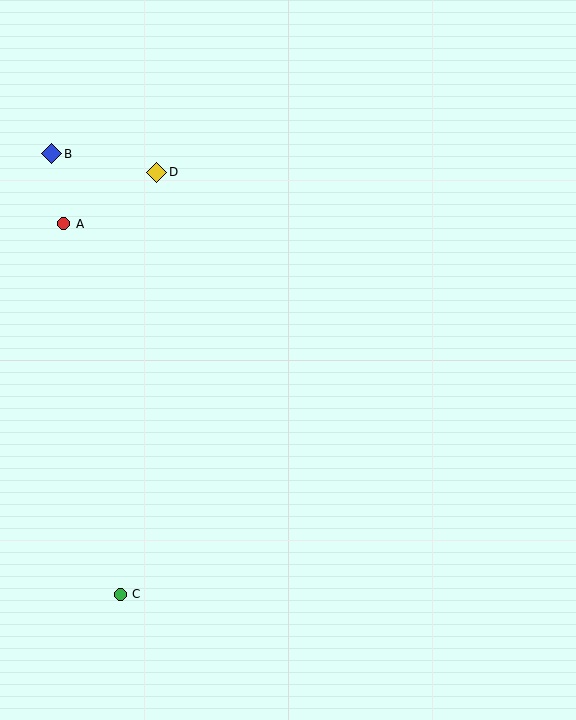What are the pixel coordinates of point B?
Point B is at (52, 154).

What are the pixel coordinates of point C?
Point C is at (120, 594).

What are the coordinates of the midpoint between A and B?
The midpoint between A and B is at (58, 189).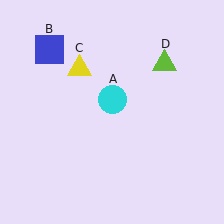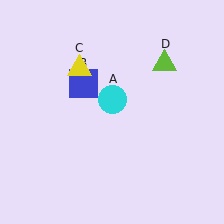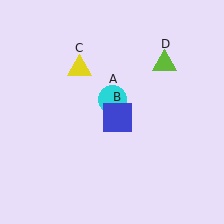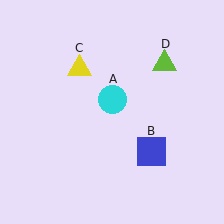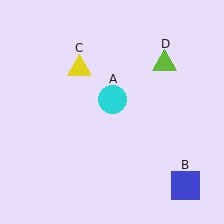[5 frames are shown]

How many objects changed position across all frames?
1 object changed position: blue square (object B).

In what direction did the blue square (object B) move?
The blue square (object B) moved down and to the right.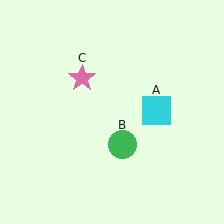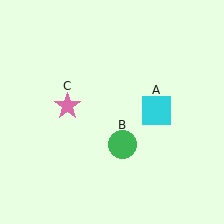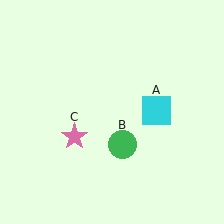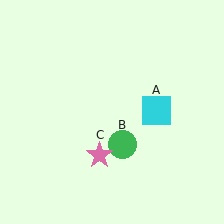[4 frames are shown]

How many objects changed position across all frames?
1 object changed position: pink star (object C).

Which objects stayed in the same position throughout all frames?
Cyan square (object A) and green circle (object B) remained stationary.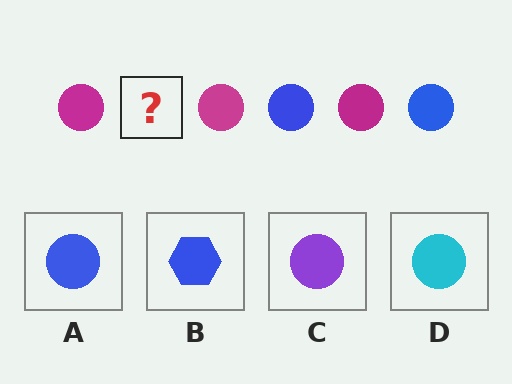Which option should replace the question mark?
Option A.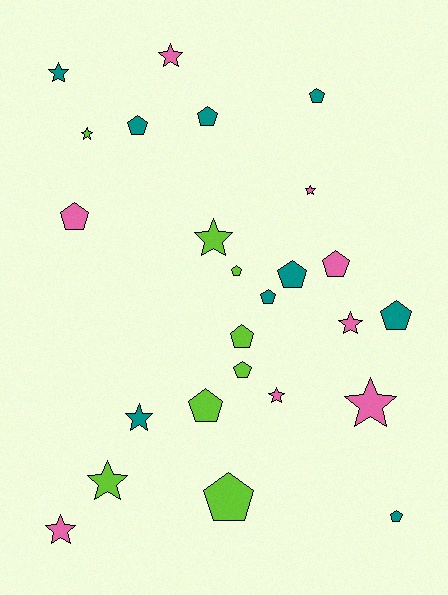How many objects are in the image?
There are 25 objects.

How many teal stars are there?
There are 2 teal stars.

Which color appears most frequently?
Teal, with 9 objects.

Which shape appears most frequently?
Pentagon, with 14 objects.